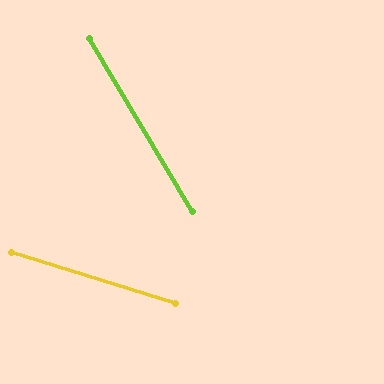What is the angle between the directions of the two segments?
Approximately 42 degrees.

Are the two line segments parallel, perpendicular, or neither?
Neither parallel nor perpendicular — they differ by about 42°.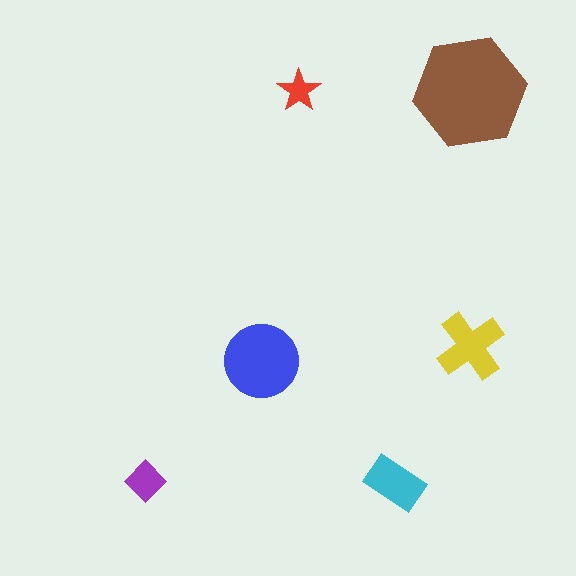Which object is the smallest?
The red star.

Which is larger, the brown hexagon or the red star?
The brown hexagon.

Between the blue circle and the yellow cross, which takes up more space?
The blue circle.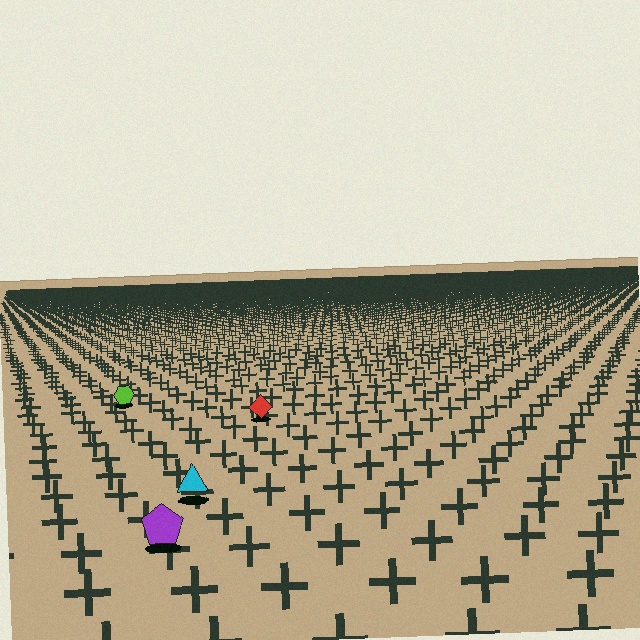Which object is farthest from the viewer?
The lime hexagon is farthest from the viewer. It appears smaller and the ground texture around it is denser.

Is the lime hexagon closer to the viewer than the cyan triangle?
No. The cyan triangle is closer — you can tell from the texture gradient: the ground texture is coarser near it.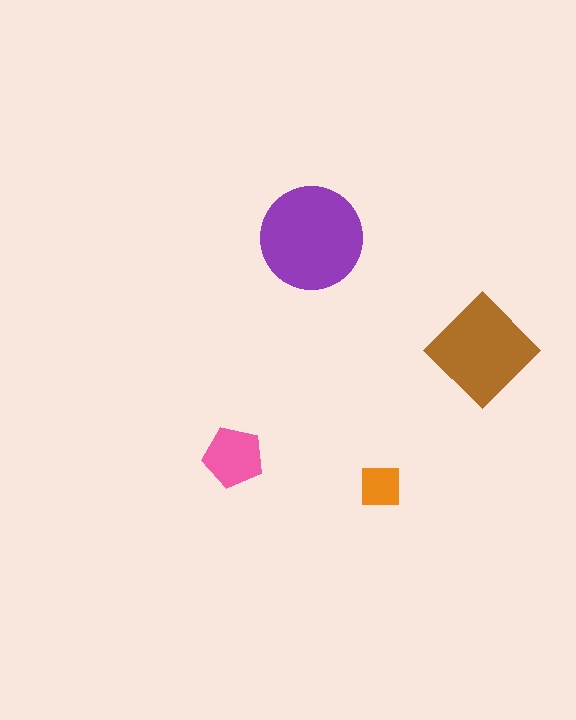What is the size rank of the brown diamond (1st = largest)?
2nd.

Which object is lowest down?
The orange square is bottommost.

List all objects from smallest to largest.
The orange square, the pink pentagon, the brown diamond, the purple circle.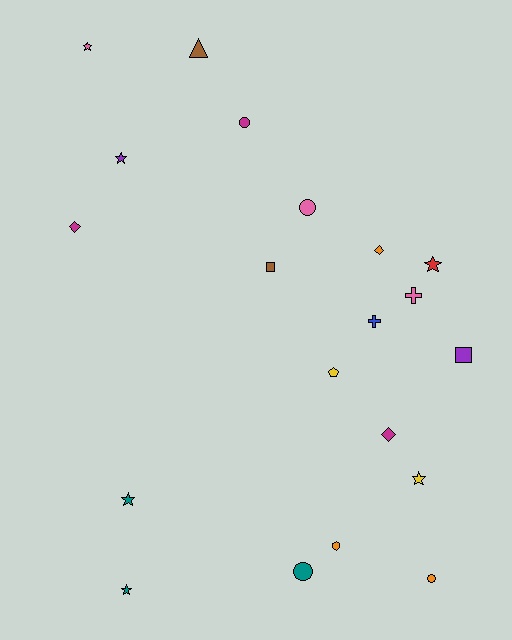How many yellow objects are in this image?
There are 2 yellow objects.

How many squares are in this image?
There are 2 squares.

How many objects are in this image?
There are 20 objects.